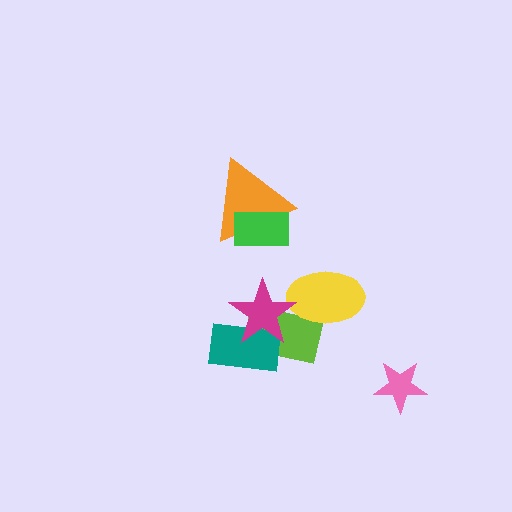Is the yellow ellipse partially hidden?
Yes, it is partially covered by another shape.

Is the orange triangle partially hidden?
Yes, it is partially covered by another shape.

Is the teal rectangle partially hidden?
Yes, it is partially covered by another shape.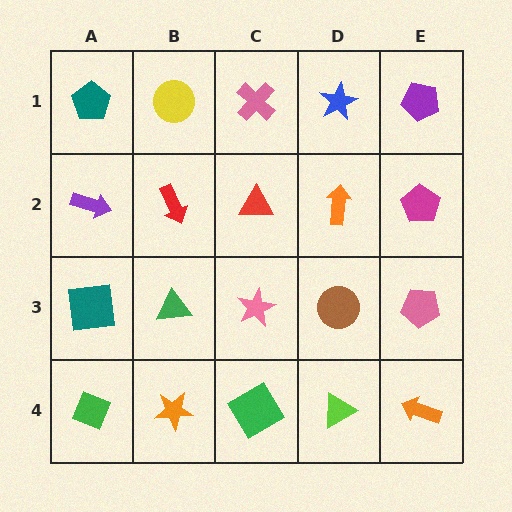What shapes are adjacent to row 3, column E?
A magenta pentagon (row 2, column E), an orange arrow (row 4, column E), a brown circle (row 3, column D).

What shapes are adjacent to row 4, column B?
A green triangle (row 3, column B), a green diamond (row 4, column A), a green diamond (row 4, column C).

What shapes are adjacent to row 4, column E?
A pink pentagon (row 3, column E), a lime triangle (row 4, column D).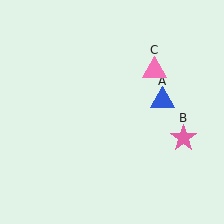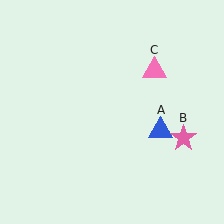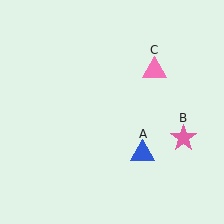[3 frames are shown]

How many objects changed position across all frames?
1 object changed position: blue triangle (object A).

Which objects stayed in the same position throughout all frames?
Pink star (object B) and pink triangle (object C) remained stationary.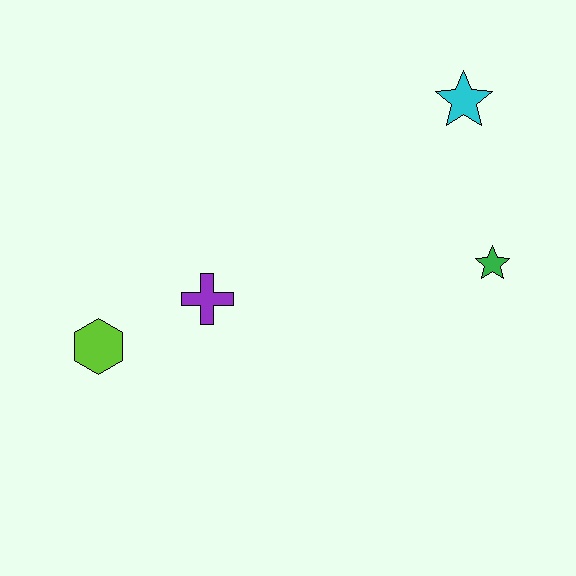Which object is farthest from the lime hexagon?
The cyan star is farthest from the lime hexagon.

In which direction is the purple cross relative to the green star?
The purple cross is to the left of the green star.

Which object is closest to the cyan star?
The green star is closest to the cyan star.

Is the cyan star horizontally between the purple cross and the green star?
Yes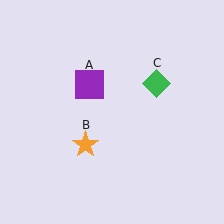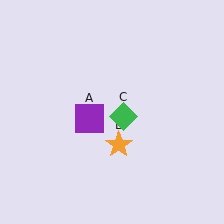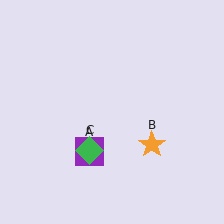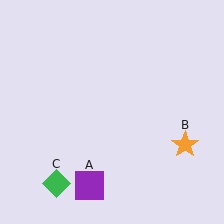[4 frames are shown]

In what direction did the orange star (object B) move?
The orange star (object B) moved right.